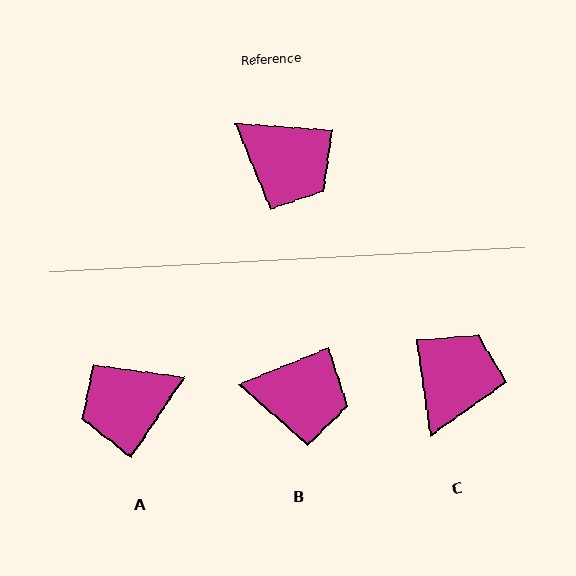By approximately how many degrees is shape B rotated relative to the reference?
Approximately 26 degrees counter-clockwise.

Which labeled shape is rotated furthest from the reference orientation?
A, about 120 degrees away.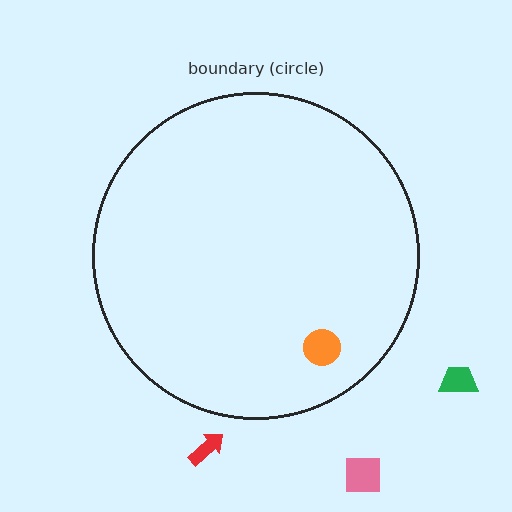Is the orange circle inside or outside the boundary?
Inside.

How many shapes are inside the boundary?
1 inside, 3 outside.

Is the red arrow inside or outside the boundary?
Outside.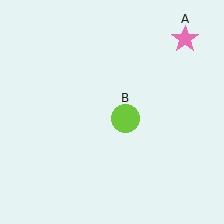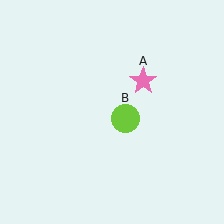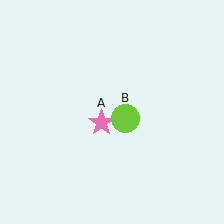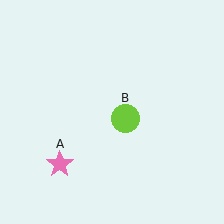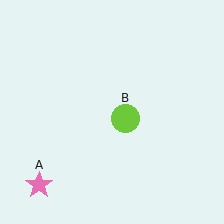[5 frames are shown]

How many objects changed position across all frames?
1 object changed position: pink star (object A).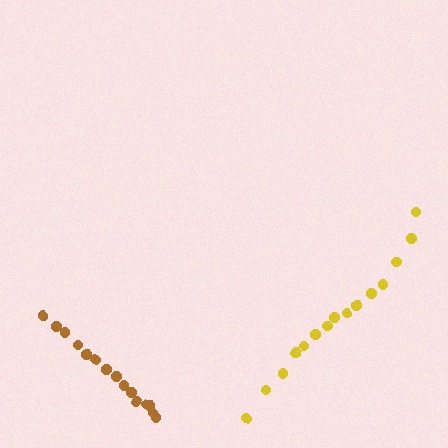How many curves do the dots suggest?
There are 2 distinct paths.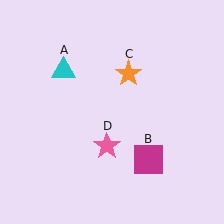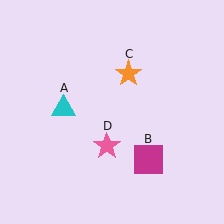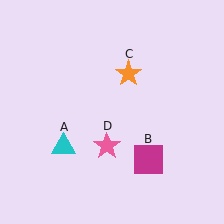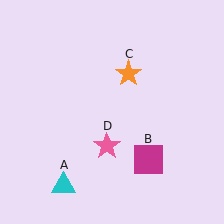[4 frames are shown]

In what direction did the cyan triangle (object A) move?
The cyan triangle (object A) moved down.